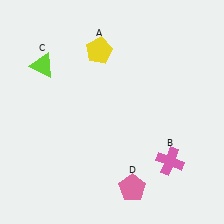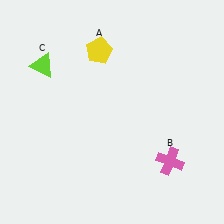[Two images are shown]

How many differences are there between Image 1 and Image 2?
There is 1 difference between the two images.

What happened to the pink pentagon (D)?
The pink pentagon (D) was removed in Image 2. It was in the bottom-right area of Image 1.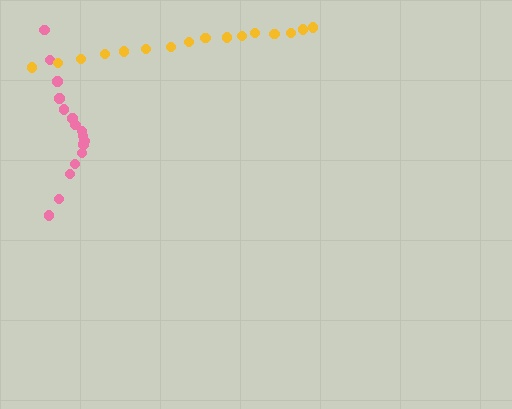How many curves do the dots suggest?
There are 2 distinct paths.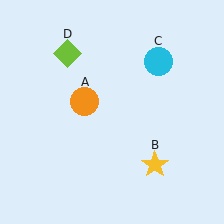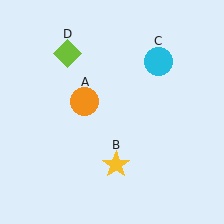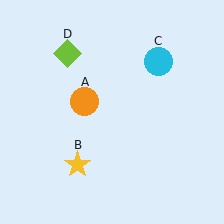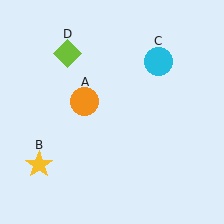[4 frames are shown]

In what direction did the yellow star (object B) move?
The yellow star (object B) moved left.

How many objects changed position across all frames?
1 object changed position: yellow star (object B).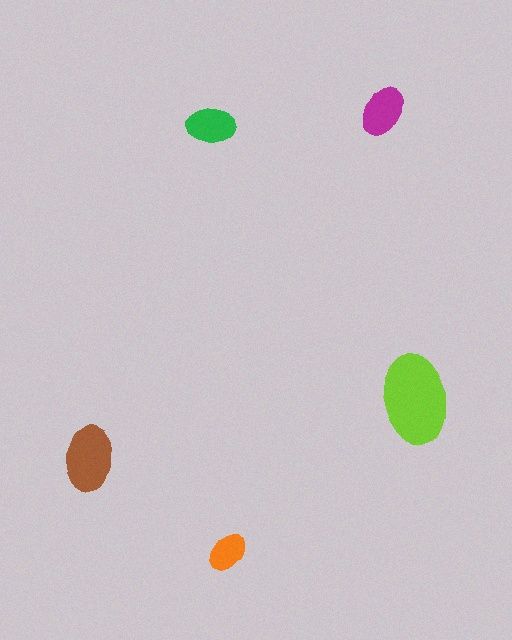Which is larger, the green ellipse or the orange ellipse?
The green one.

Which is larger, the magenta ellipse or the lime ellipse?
The lime one.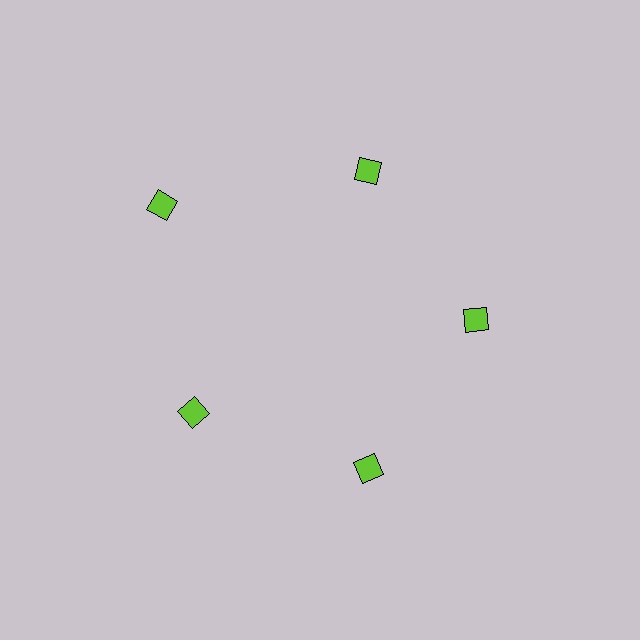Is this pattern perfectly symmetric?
No. The 5 lime squares are arranged in a ring, but one element near the 10 o'clock position is pushed outward from the center, breaking the 5-fold rotational symmetry.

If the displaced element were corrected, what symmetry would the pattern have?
It would have 5-fold rotational symmetry — the pattern would map onto itself every 72 degrees.